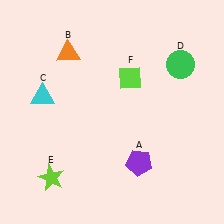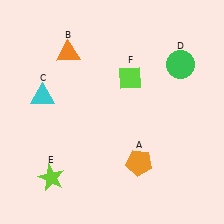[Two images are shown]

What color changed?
The pentagon (A) changed from purple in Image 1 to orange in Image 2.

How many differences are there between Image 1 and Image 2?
There is 1 difference between the two images.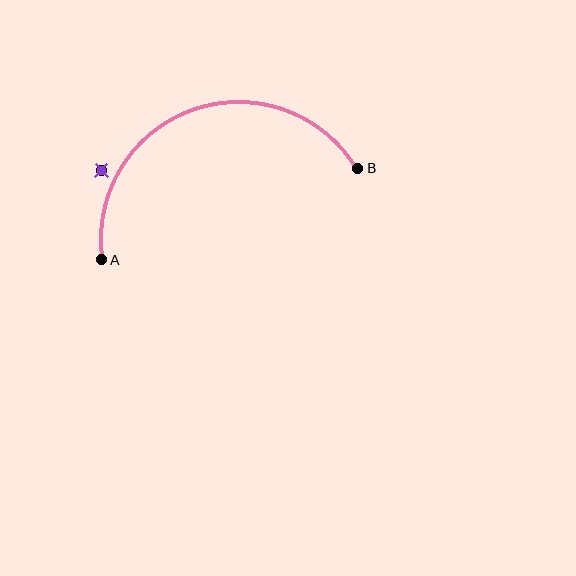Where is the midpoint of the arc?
The arc midpoint is the point on the curve farthest from the straight line joining A and B. It sits above that line.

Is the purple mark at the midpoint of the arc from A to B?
No — the purple mark does not lie on the arc at all. It sits slightly outside the curve.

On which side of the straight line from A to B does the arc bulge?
The arc bulges above the straight line connecting A and B.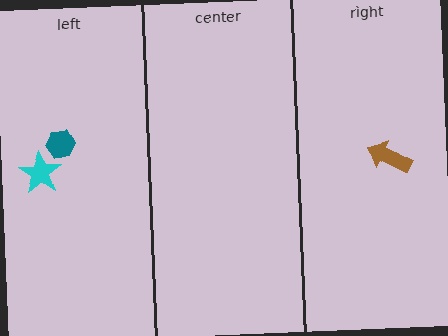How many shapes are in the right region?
1.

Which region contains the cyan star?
The left region.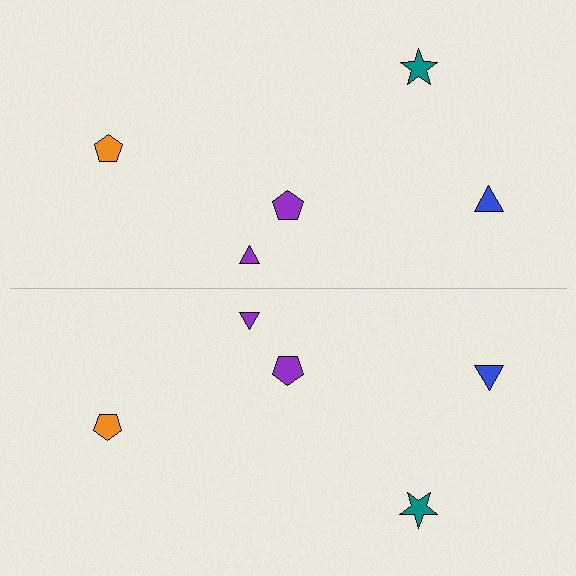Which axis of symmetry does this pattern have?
The pattern has a horizontal axis of symmetry running through the center of the image.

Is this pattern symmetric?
Yes, this pattern has bilateral (reflection) symmetry.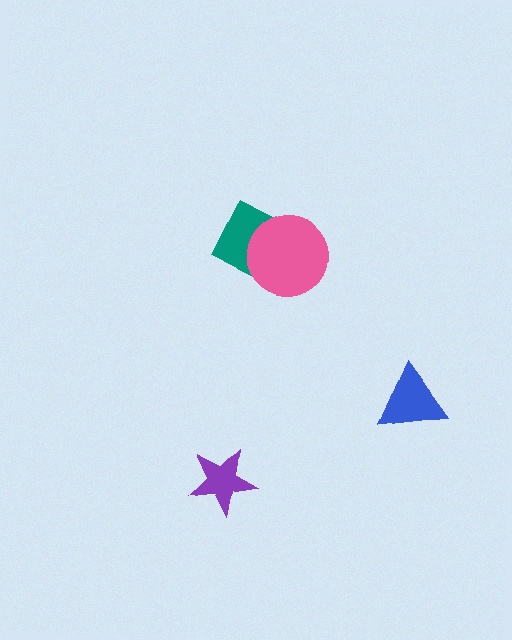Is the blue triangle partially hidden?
No, no other shape covers it.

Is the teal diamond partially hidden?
Yes, it is partially covered by another shape.